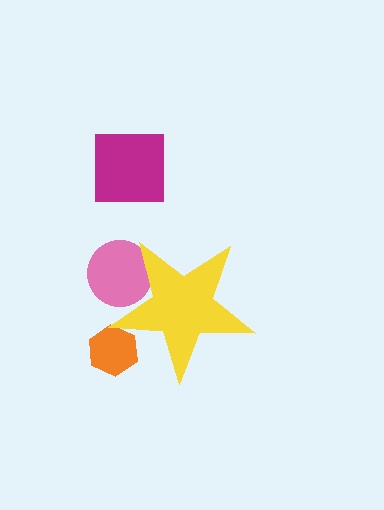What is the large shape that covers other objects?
A yellow star.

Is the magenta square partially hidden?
No, the magenta square is fully visible.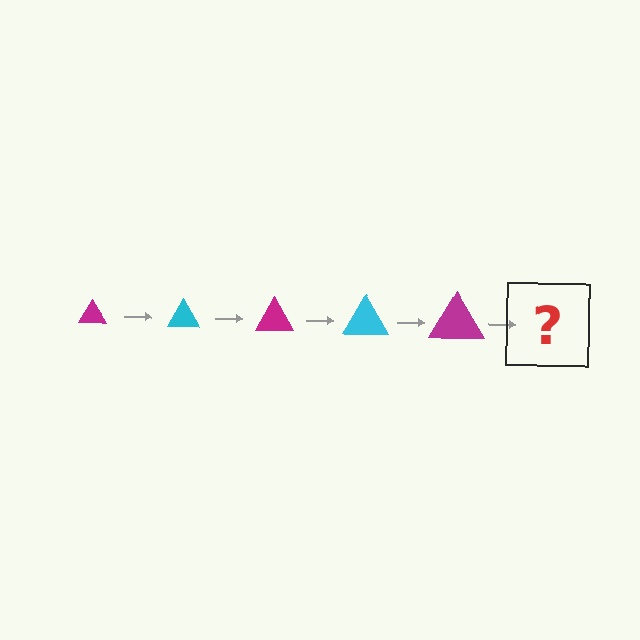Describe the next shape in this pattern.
It should be a cyan triangle, larger than the previous one.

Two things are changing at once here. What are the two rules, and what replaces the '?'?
The two rules are that the triangle grows larger each step and the color cycles through magenta and cyan. The '?' should be a cyan triangle, larger than the previous one.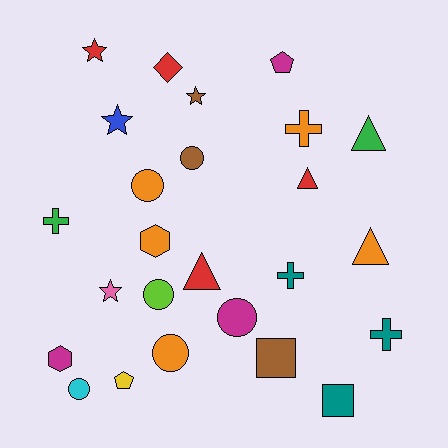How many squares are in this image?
There are 2 squares.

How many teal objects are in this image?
There are 3 teal objects.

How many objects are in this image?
There are 25 objects.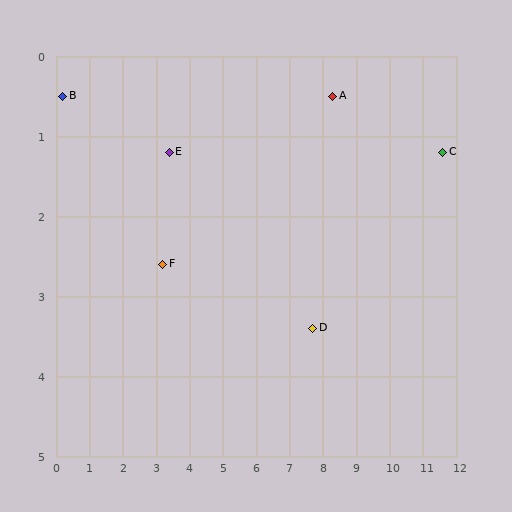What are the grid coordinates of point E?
Point E is at approximately (3.4, 1.2).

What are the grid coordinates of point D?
Point D is at approximately (7.7, 3.4).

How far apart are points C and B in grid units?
Points C and B are about 11.4 grid units apart.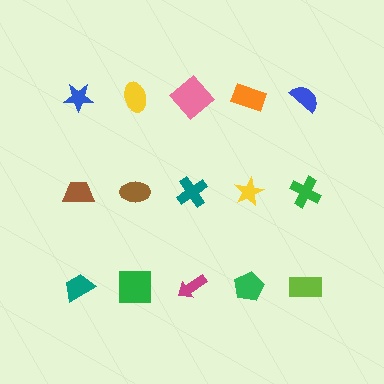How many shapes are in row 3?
5 shapes.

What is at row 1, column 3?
A pink diamond.